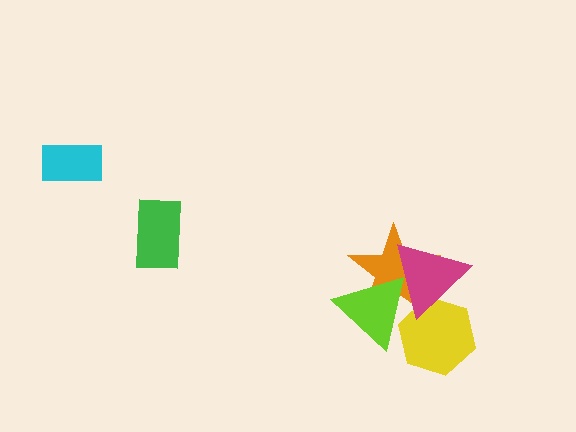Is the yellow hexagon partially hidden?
Yes, it is partially covered by another shape.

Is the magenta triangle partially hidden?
Yes, it is partially covered by another shape.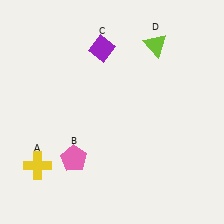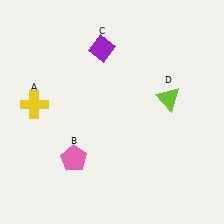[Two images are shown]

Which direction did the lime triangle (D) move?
The lime triangle (D) moved down.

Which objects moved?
The objects that moved are: the yellow cross (A), the lime triangle (D).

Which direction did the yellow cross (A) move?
The yellow cross (A) moved up.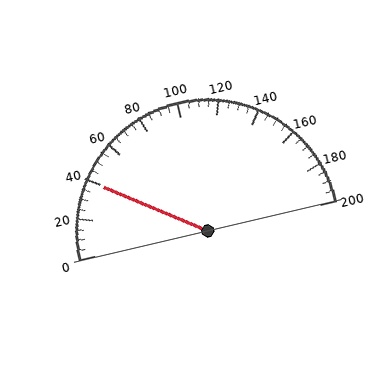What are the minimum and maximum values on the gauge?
The gauge ranges from 0 to 200.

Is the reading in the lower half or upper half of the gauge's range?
The reading is in the lower half of the range (0 to 200).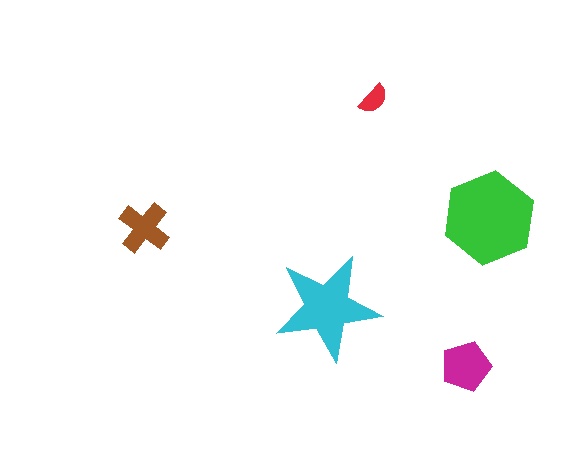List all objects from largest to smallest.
The green hexagon, the cyan star, the magenta pentagon, the brown cross, the red semicircle.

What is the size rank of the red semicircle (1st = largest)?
5th.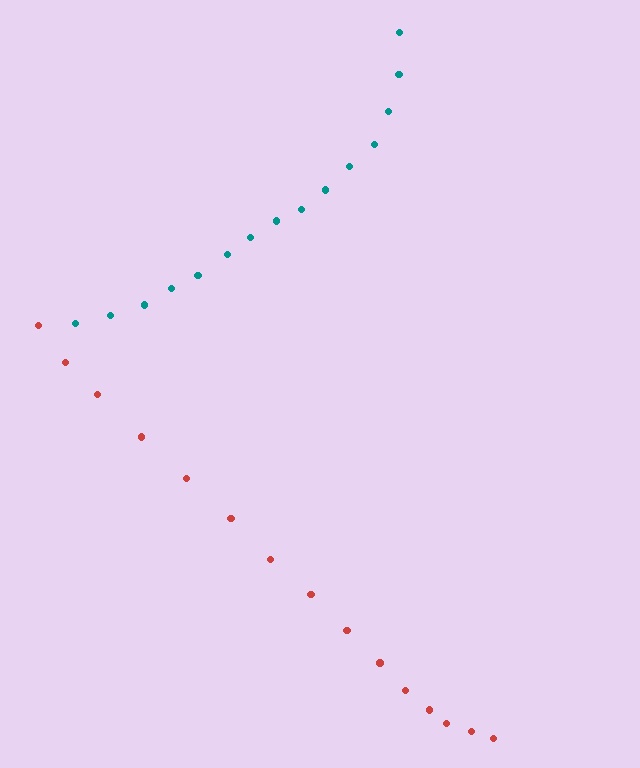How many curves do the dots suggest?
There are 2 distinct paths.